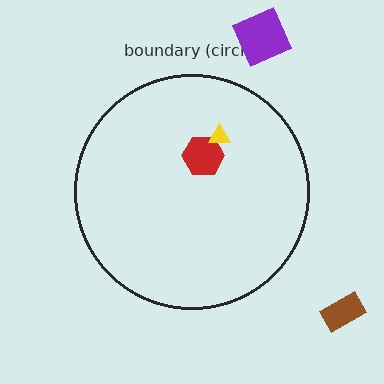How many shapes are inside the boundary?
2 inside, 2 outside.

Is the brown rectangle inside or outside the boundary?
Outside.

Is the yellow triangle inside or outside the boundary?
Inside.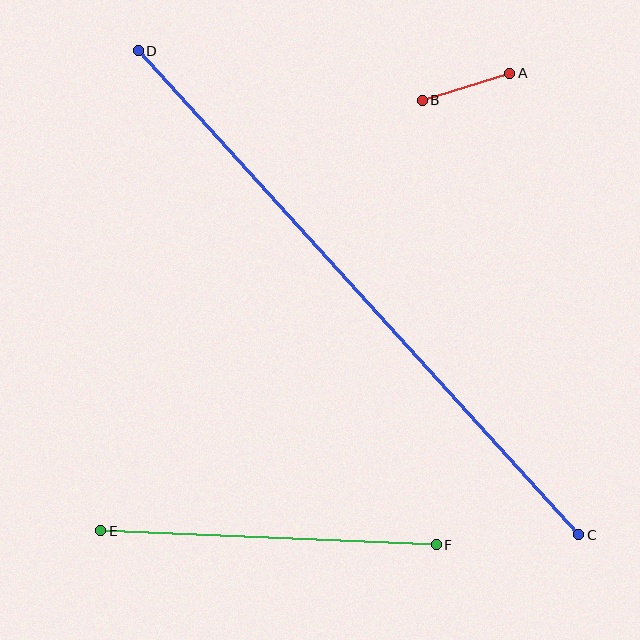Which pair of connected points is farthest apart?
Points C and D are farthest apart.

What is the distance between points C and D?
The distance is approximately 654 pixels.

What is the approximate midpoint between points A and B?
The midpoint is at approximately (466, 87) pixels.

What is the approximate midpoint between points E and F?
The midpoint is at approximately (268, 538) pixels.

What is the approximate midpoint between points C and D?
The midpoint is at approximately (358, 293) pixels.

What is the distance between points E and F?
The distance is approximately 336 pixels.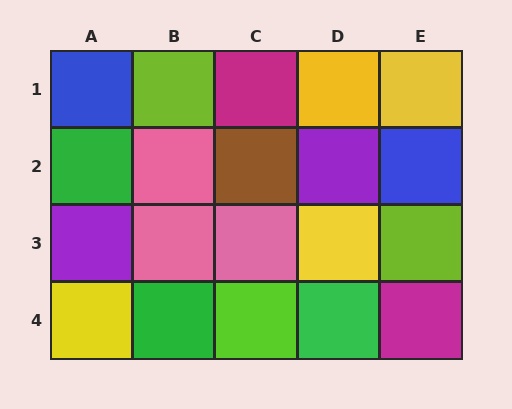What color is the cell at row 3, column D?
Yellow.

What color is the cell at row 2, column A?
Green.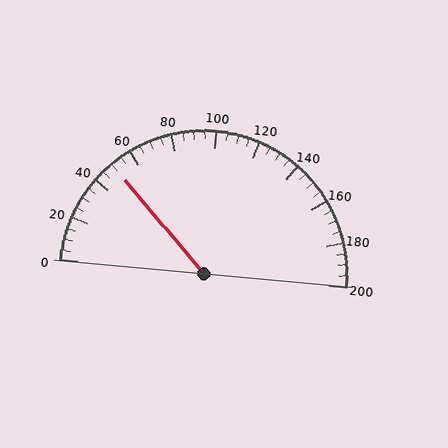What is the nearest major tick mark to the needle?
The nearest major tick mark is 40.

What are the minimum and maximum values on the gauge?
The gauge ranges from 0 to 200.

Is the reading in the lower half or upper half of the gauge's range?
The reading is in the lower half of the range (0 to 200).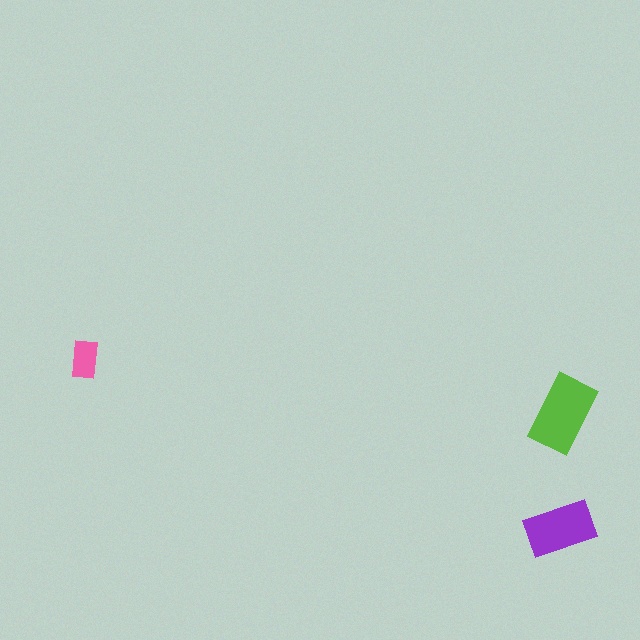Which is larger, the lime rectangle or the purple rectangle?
The lime one.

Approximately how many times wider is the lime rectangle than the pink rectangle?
About 2 times wider.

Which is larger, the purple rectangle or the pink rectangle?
The purple one.